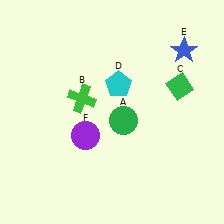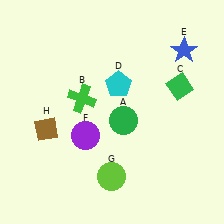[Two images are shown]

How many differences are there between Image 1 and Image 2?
There are 2 differences between the two images.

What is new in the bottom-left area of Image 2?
A brown diamond (H) was added in the bottom-left area of Image 2.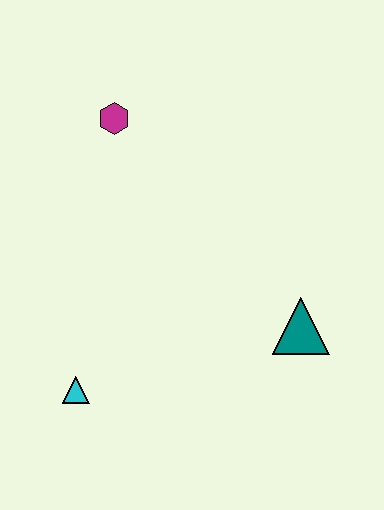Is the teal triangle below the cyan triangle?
No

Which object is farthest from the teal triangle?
The magenta hexagon is farthest from the teal triangle.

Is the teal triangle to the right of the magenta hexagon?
Yes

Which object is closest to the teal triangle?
The cyan triangle is closest to the teal triangle.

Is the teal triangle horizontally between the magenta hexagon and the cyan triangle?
No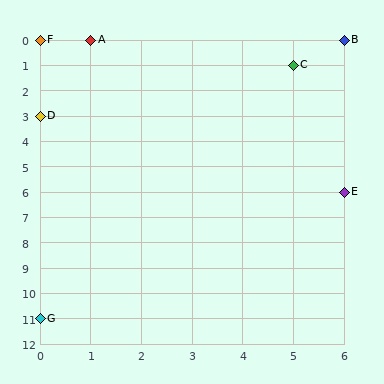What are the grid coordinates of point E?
Point E is at grid coordinates (6, 6).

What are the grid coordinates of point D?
Point D is at grid coordinates (0, 3).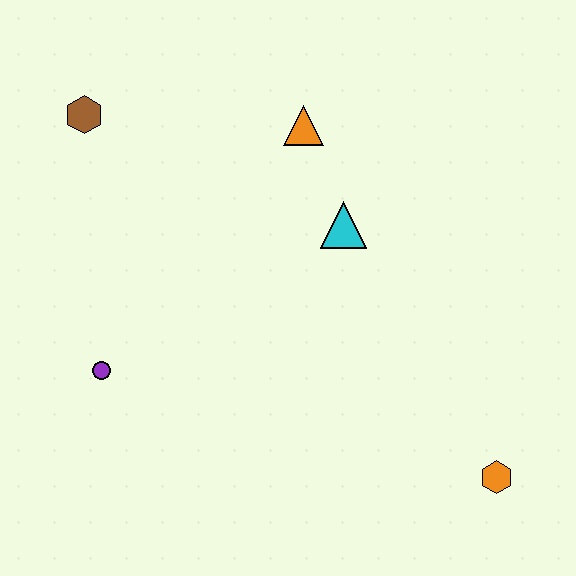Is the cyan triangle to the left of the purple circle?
No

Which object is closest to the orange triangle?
The cyan triangle is closest to the orange triangle.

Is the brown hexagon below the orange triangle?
No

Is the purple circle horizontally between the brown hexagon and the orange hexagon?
Yes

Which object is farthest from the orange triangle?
The orange hexagon is farthest from the orange triangle.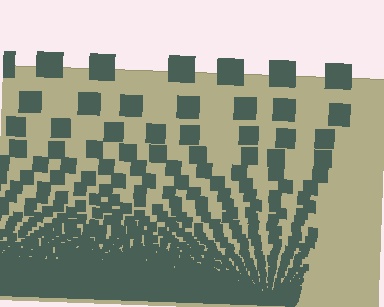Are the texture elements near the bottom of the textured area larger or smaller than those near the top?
Smaller. The gradient is inverted — elements near the bottom are smaller and denser.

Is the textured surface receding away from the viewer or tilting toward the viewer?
The surface appears to tilt toward the viewer. Texture elements get larger and sparser toward the top.